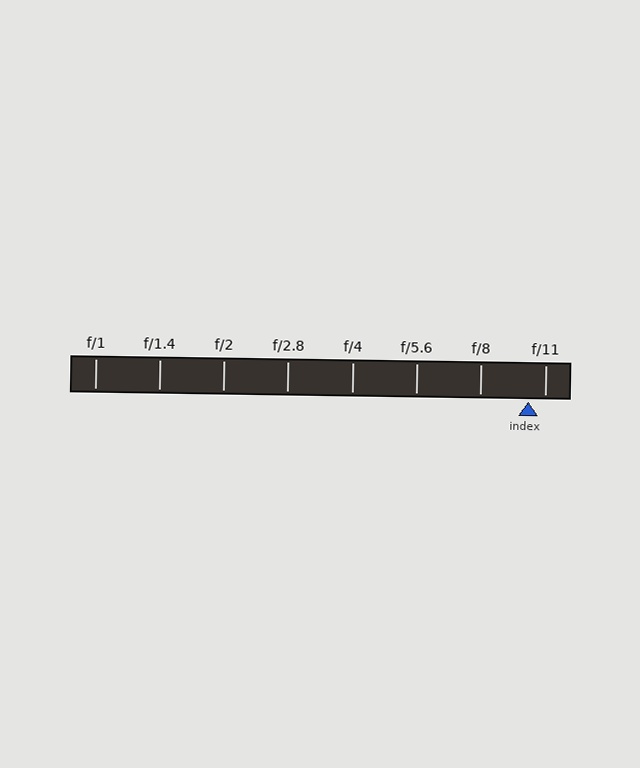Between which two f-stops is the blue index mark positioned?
The index mark is between f/8 and f/11.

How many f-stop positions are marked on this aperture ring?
There are 8 f-stop positions marked.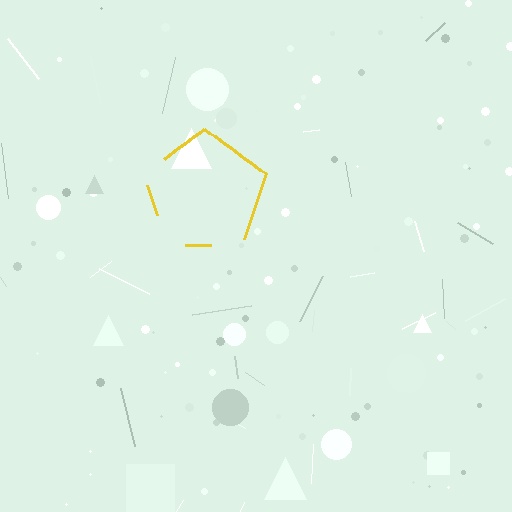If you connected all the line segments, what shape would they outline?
They would outline a pentagon.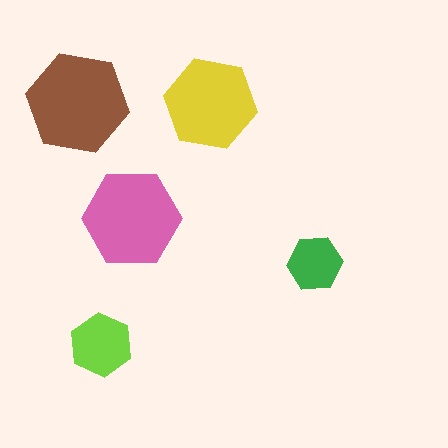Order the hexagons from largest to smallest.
the brown one, the pink one, the yellow one, the lime one, the green one.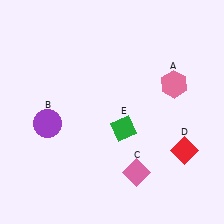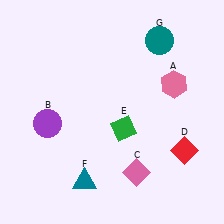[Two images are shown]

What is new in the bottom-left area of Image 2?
A teal triangle (F) was added in the bottom-left area of Image 2.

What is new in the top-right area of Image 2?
A teal circle (G) was added in the top-right area of Image 2.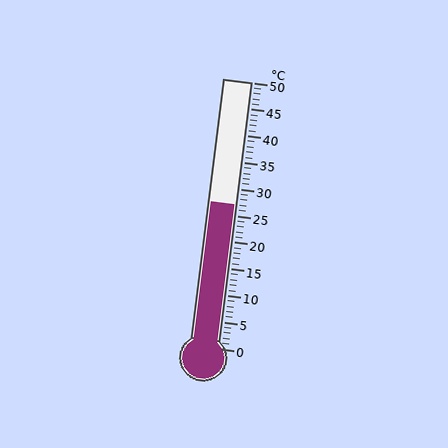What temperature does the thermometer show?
The thermometer shows approximately 27°C.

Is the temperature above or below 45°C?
The temperature is below 45°C.